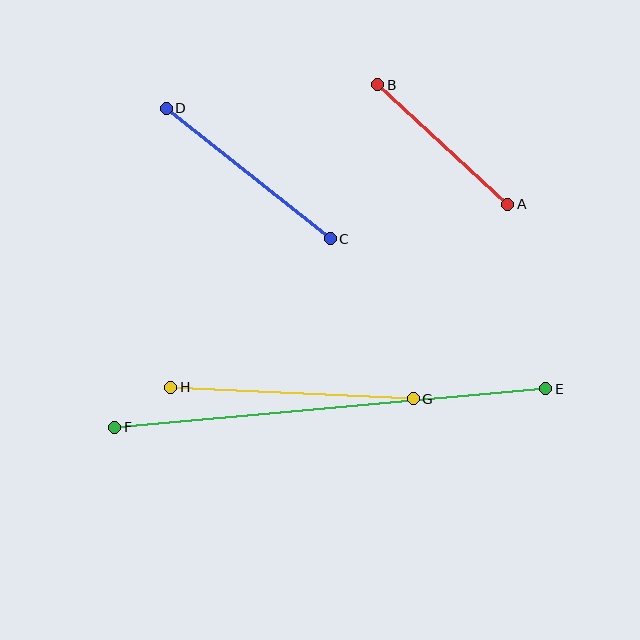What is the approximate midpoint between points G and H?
The midpoint is at approximately (292, 393) pixels.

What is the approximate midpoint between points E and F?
The midpoint is at approximately (330, 408) pixels.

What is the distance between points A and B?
The distance is approximately 176 pixels.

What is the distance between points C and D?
The distance is approximately 209 pixels.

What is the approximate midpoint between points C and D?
The midpoint is at approximately (248, 173) pixels.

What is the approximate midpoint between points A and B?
The midpoint is at approximately (443, 145) pixels.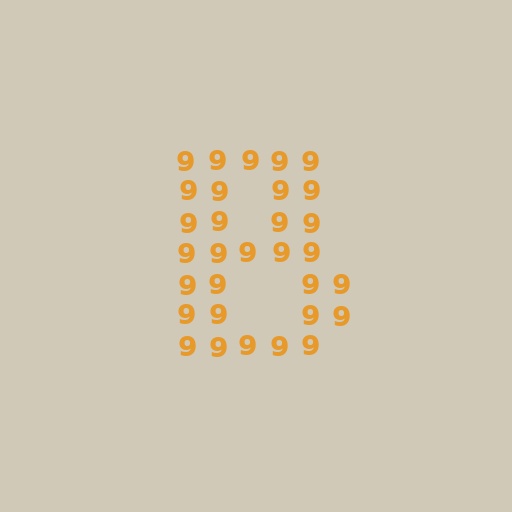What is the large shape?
The large shape is the letter B.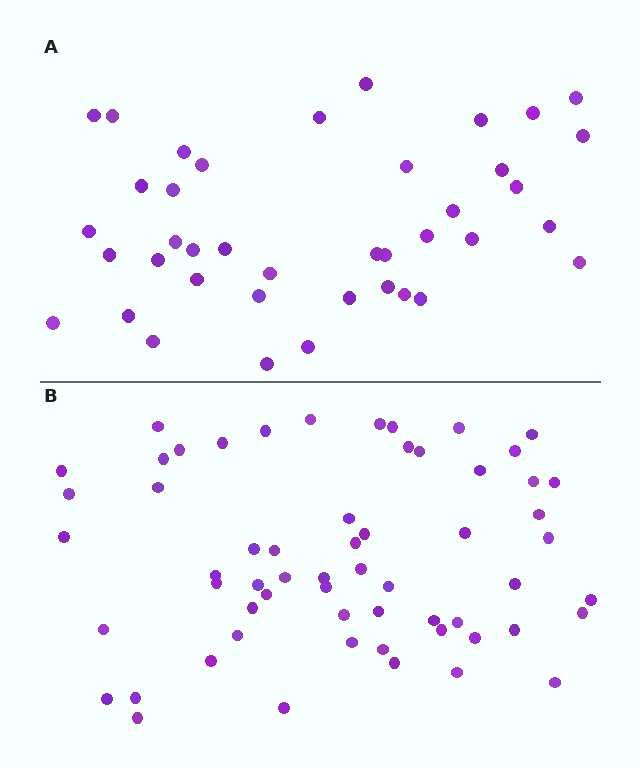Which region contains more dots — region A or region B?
Region B (the bottom region) has more dots.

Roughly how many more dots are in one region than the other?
Region B has approximately 20 more dots than region A.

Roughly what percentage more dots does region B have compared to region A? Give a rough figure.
About 50% more.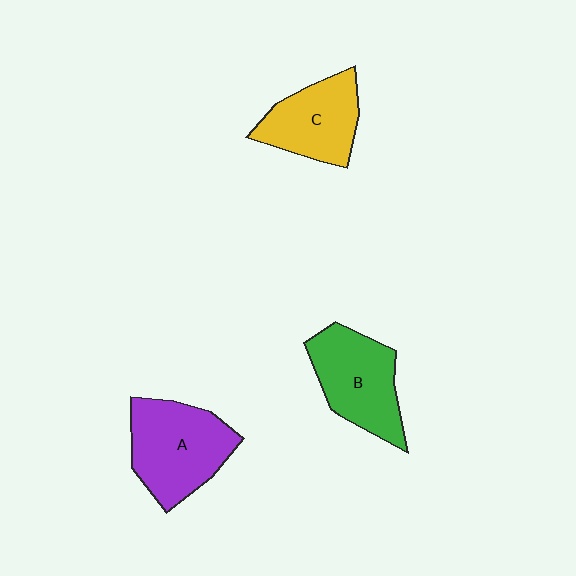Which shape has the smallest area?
Shape C (yellow).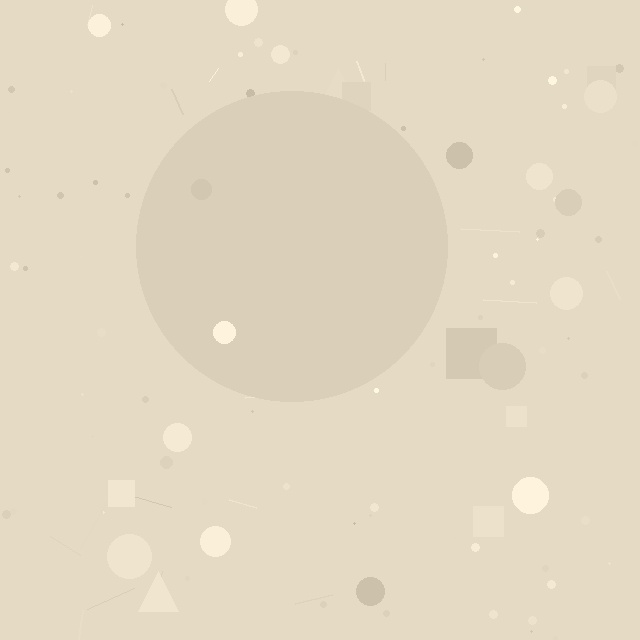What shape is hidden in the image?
A circle is hidden in the image.